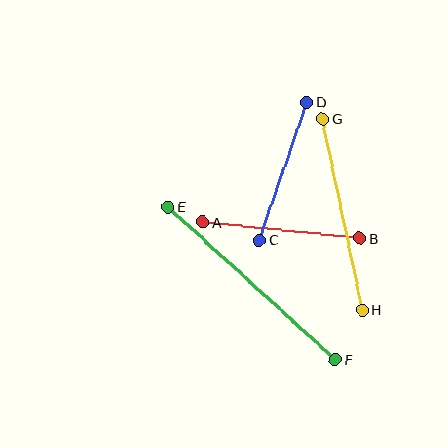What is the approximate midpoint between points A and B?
The midpoint is at approximately (281, 230) pixels.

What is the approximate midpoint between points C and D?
The midpoint is at approximately (283, 171) pixels.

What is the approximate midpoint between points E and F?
The midpoint is at approximately (252, 283) pixels.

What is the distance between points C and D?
The distance is approximately 146 pixels.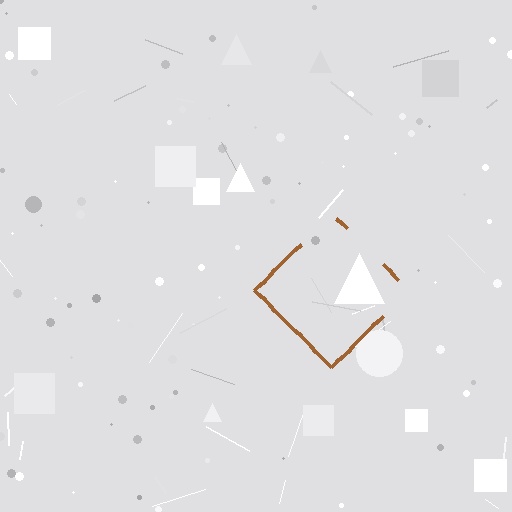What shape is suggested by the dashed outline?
The dashed outline suggests a diamond.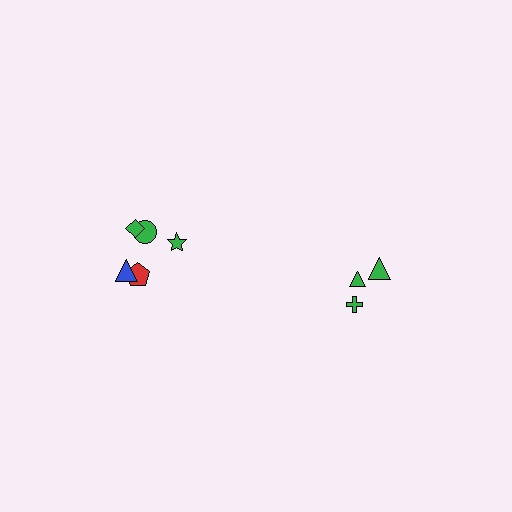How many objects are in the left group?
There are 5 objects.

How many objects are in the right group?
There are 3 objects.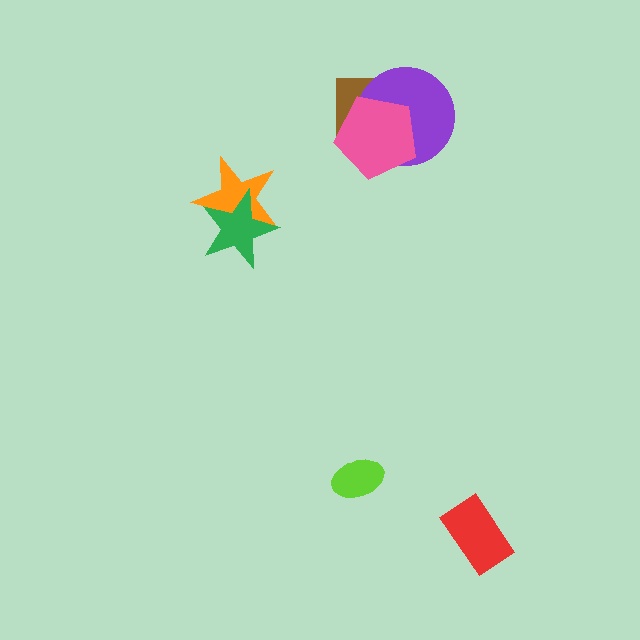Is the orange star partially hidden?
Yes, it is partially covered by another shape.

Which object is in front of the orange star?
The green star is in front of the orange star.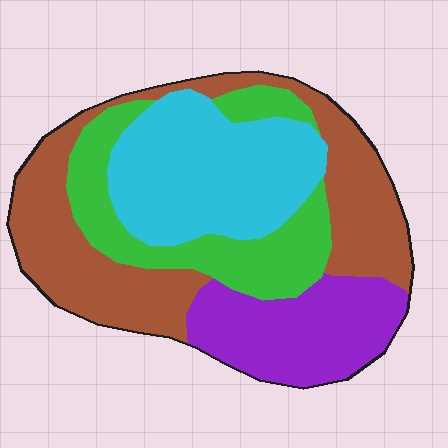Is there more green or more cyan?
Cyan.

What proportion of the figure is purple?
Purple covers roughly 20% of the figure.